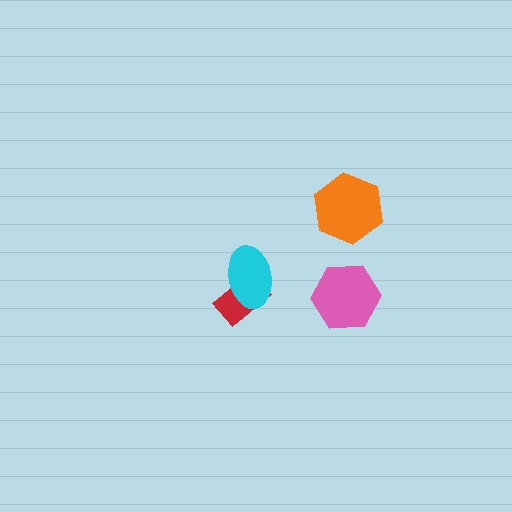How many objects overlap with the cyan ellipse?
1 object overlaps with the cyan ellipse.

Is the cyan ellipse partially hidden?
No, no other shape covers it.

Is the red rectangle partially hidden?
Yes, it is partially covered by another shape.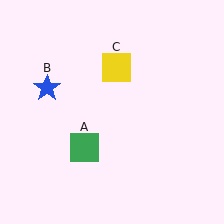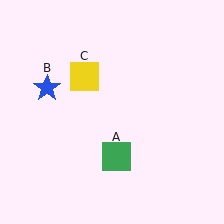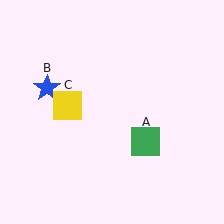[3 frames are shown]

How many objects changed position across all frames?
2 objects changed position: green square (object A), yellow square (object C).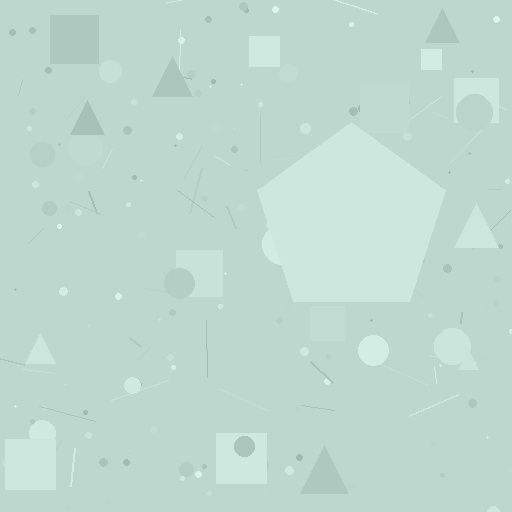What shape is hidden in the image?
A pentagon is hidden in the image.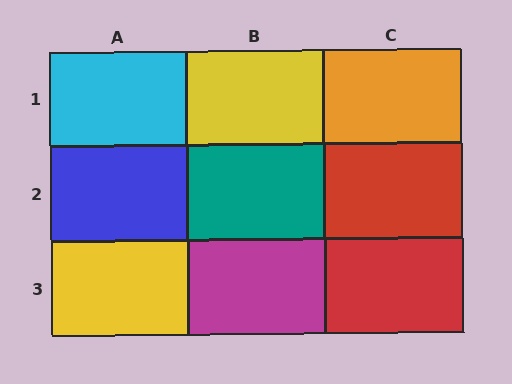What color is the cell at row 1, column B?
Yellow.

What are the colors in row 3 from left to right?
Yellow, magenta, red.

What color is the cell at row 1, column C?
Orange.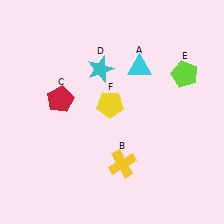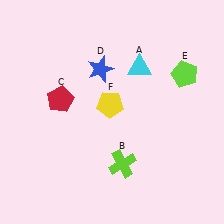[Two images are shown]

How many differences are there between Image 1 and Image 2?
There are 2 differences between the two images.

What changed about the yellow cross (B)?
In Image 1, B is yellow. In Image 2, it changed to lime.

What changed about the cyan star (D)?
In Image 1, D is cyan. In Image 2, it changed to blue.